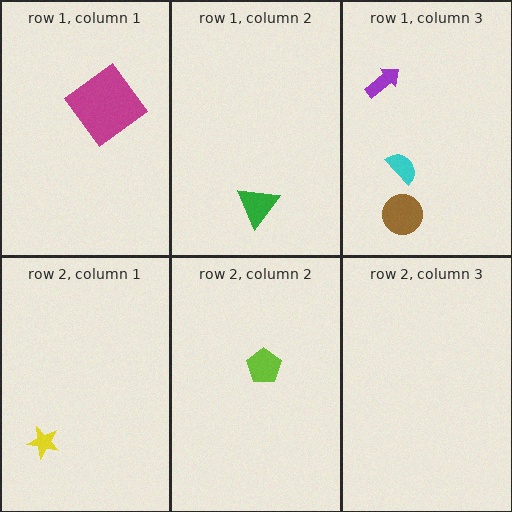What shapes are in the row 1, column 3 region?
The purple arrow, the cyan semicircle, the brown circle.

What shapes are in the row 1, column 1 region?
The magenta diamond.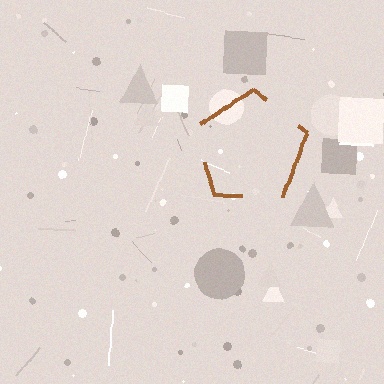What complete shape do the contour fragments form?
The contour fragments form a pentagon.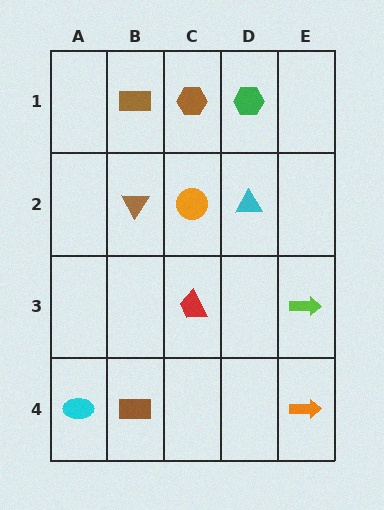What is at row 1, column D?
A green hexagon.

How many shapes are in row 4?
3 shapes.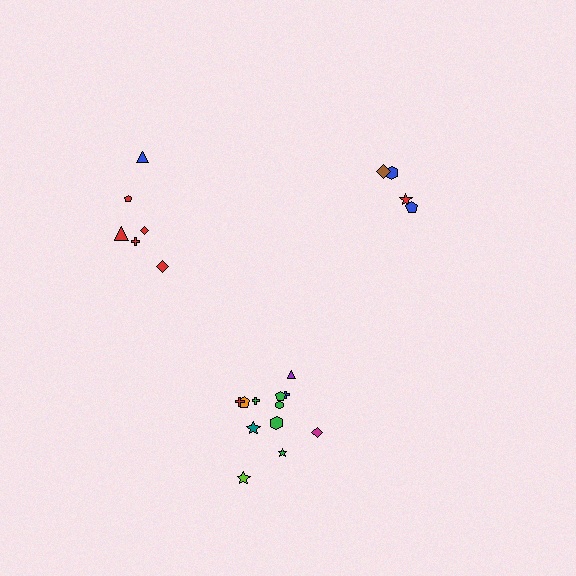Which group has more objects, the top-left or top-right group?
The top-left group.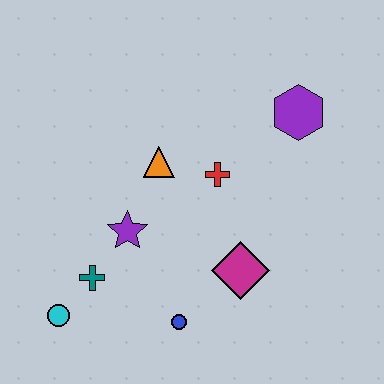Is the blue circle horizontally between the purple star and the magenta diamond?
Yes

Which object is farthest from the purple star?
The purple hexagon is farthest from the purple star.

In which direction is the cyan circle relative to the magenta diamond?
The cyan circle is to the left of the magenta diamond.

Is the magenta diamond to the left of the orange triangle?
No